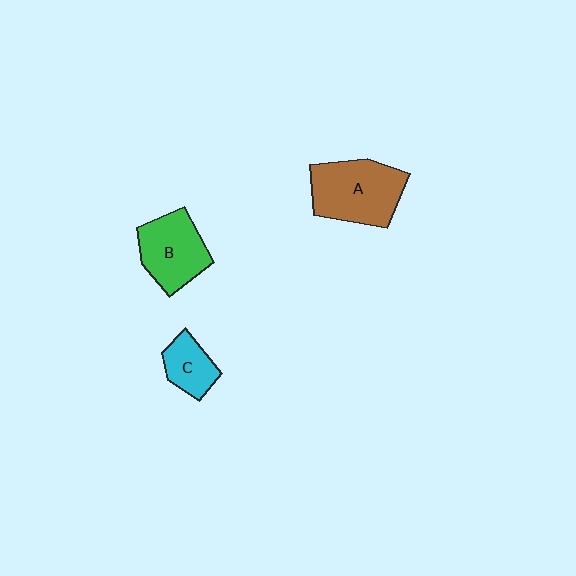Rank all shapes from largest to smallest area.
From largest to smallest: A (brown), B (green), C (cyan).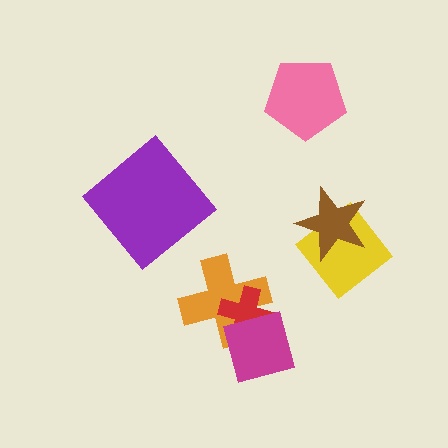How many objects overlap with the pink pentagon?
0 objects overlap with the pink pentagon.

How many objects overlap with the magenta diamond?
2 objects overlap with the magenta diamond.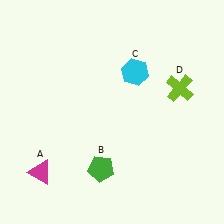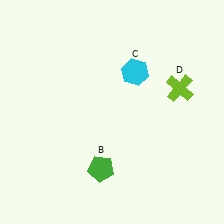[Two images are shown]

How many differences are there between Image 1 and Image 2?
There is 1 difference between the two images.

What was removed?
The magenta triangle (A) was removed in Image 2.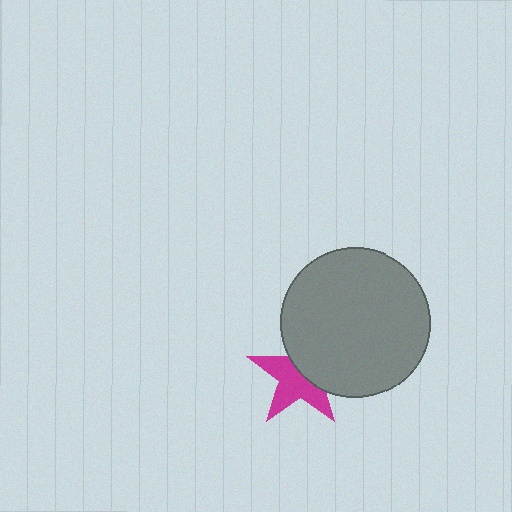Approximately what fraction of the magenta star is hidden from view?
Roughly 44% of the magenta star is hidden behind the gray circle.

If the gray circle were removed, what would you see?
You would see the complete magenta star.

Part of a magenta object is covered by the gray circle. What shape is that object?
It is a star.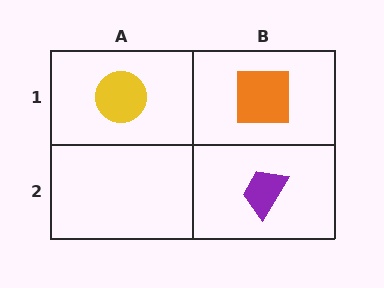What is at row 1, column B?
An orange square.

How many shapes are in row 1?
2 shapes.